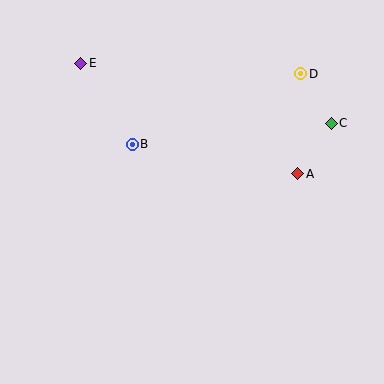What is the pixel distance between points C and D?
The distance between C and D is 58 pixels.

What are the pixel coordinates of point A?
Point A is at (298, 174).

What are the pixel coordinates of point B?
Point B is at (132, 144).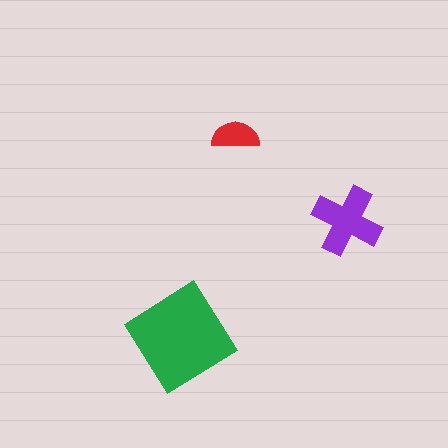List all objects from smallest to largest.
The red semicircle, the purple cross, the green diamond.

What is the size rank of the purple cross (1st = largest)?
2nd.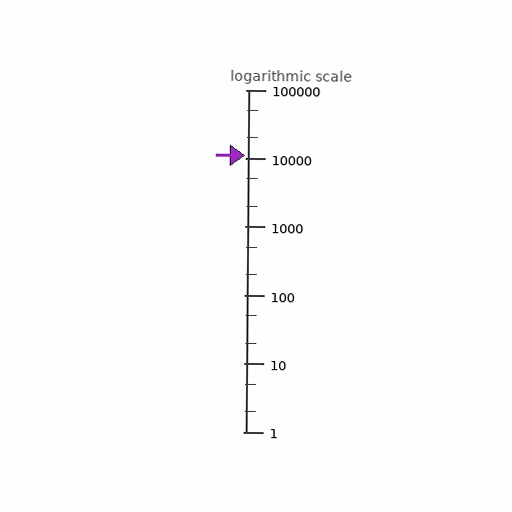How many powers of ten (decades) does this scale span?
The scale spans 5 decades, from 1 to 100000.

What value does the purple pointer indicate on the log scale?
The pointer indicates approximately 11000.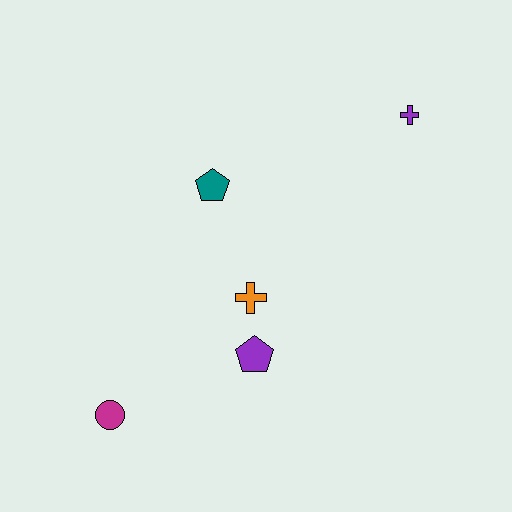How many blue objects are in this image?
There are no blue objects.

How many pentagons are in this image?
There are 2 pentagons.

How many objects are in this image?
There are 5 objects.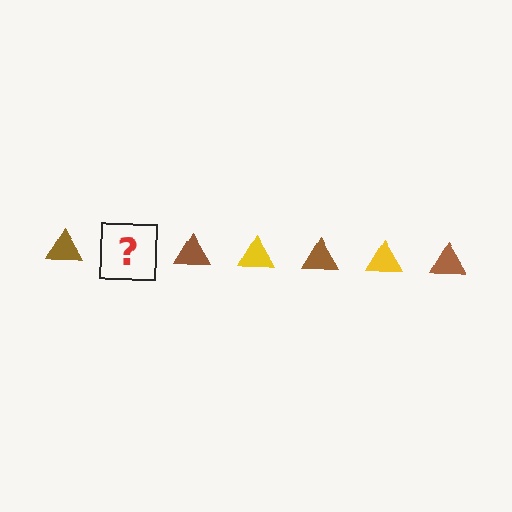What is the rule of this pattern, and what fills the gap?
The rule is that the pattern cycles through brown, yellow triangles. The gap should be filled with a yellow triangle.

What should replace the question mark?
The question mark should be replaced with a yellow triangle.